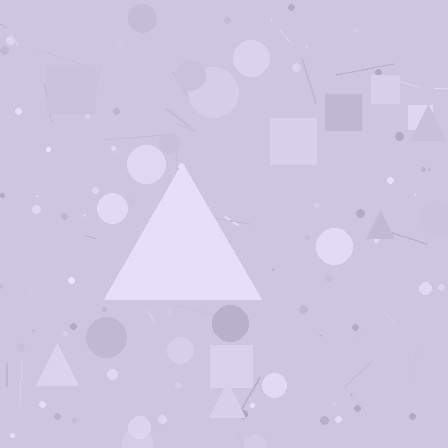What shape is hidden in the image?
A triangle is hidden in the image.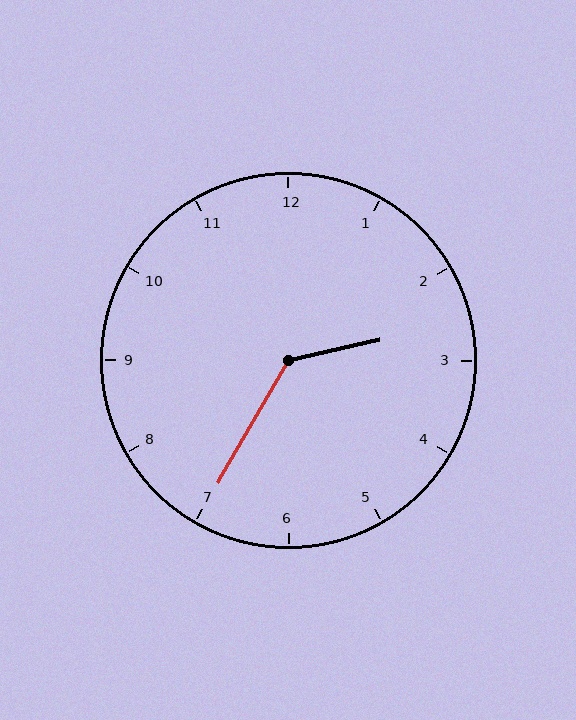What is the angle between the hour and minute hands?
Approximately 132 degrees.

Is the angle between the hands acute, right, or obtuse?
It is obtuse.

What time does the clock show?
2:35.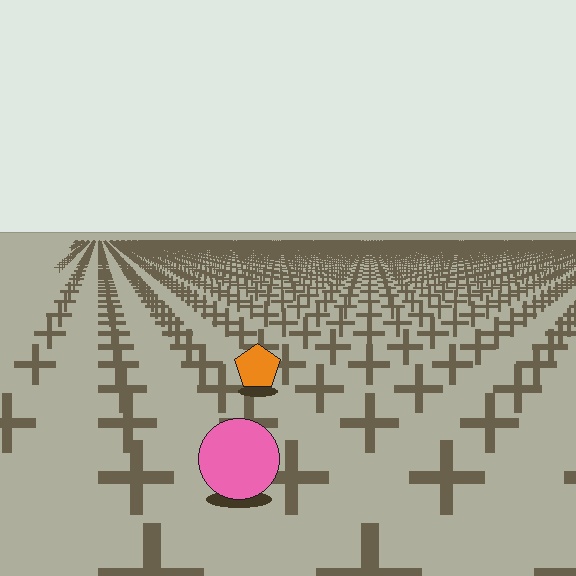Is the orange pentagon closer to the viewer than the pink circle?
No. The pink circle is closer — you can tell from the texture gradient: the ground texture is coarser near it.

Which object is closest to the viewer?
The pink circle is closest. The texture marks near it are larger and more spread out.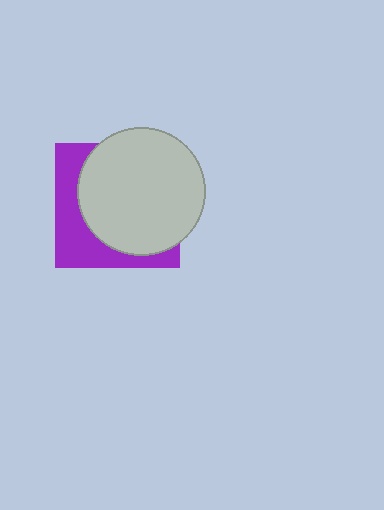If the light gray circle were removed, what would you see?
You would see the complete purple square.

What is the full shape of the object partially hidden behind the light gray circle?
The partially hidden object is a purple square.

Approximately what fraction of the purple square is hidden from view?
Roughly 66% of the purple square is hidden behind the light gray circle.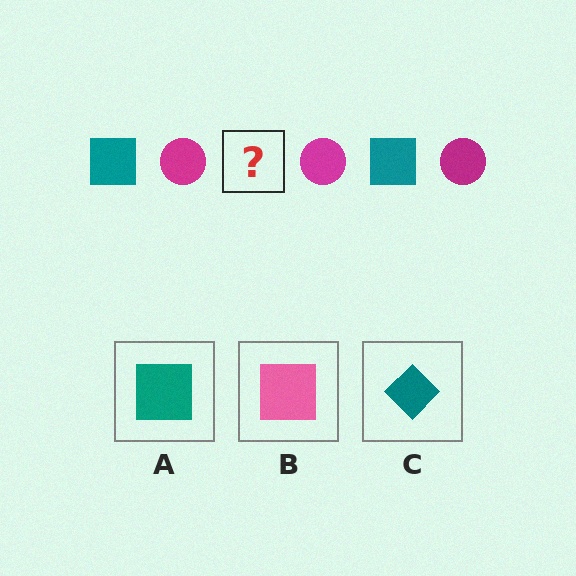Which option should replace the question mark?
Option A.